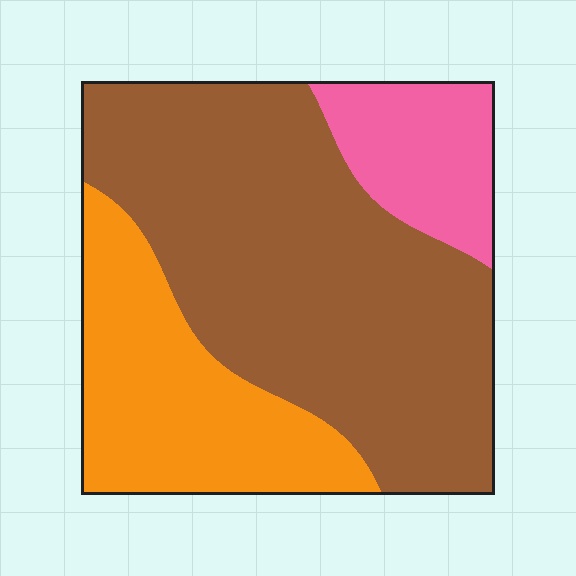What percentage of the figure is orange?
Orange takes up between a sixth and a third of the figure.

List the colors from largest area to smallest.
From largest to smallest: brown, orange, pink.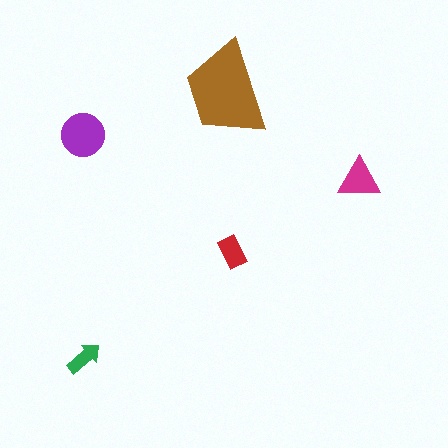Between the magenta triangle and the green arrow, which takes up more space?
The magenta triangle.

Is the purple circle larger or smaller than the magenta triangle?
Larger.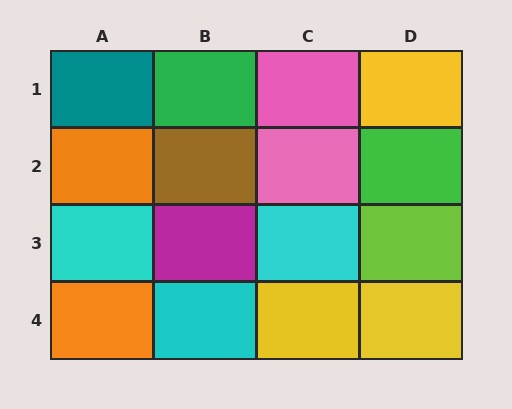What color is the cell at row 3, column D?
Lime.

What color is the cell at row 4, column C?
Yellow.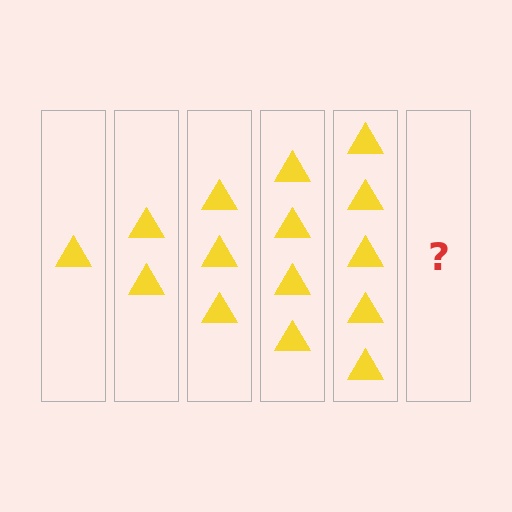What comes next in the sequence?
The next element should be 6 triangles.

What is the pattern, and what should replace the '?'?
The pattern is that each step adds one more triangle. The '?' should be 6 triangles.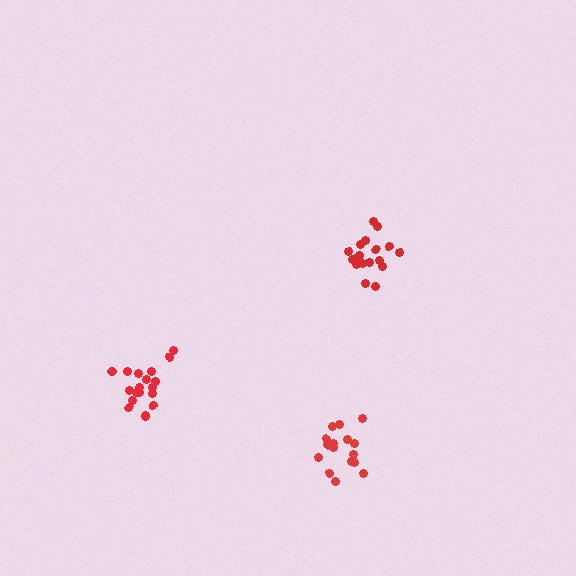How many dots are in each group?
Group 1: 18 dots, Group 2: 20 dots, Group 3: 17 dots (55 total).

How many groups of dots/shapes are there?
There are 3 groups.